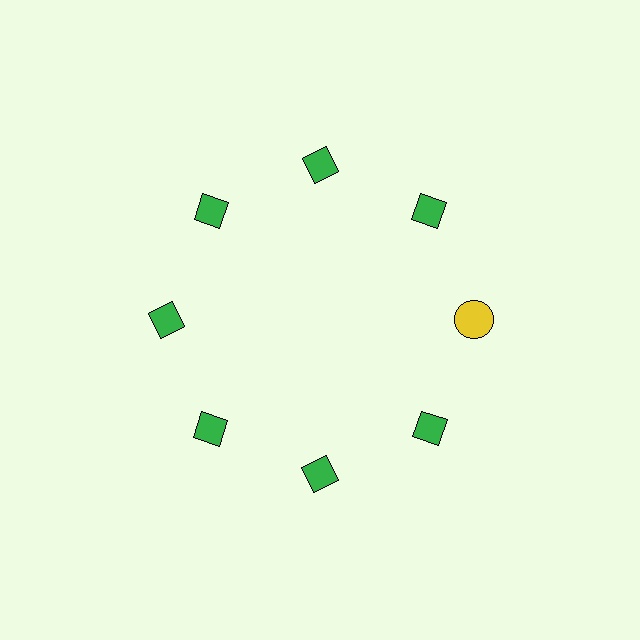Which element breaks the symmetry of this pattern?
The yellow circle at roughly the 3 o'clock position breaks the symmetry. All other shapes are green diamonds.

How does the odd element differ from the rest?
It differs in both color (yellow instead of green) and shape (circle instead of diamond).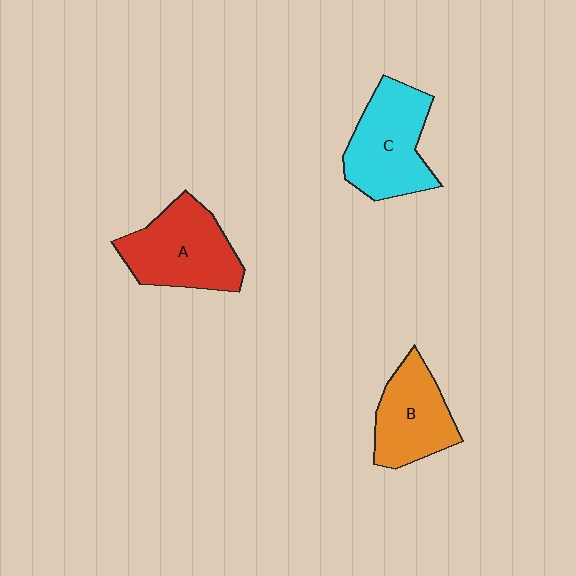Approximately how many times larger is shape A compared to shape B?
Approximately 1.2 times.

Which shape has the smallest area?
Shape B (orange).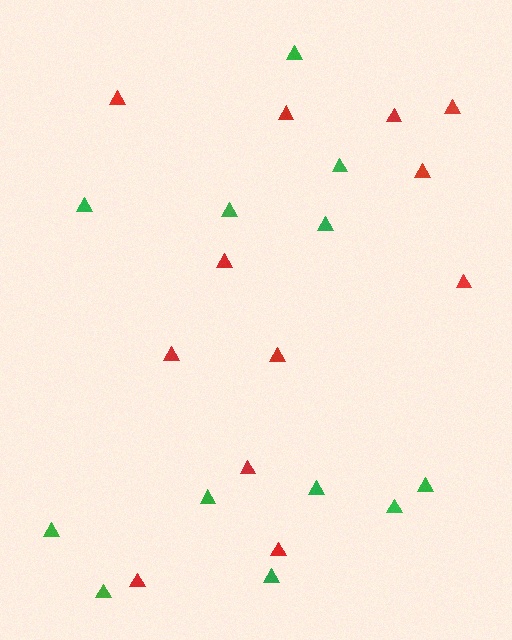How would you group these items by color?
There are 2 groups: one group of red triangles (12) and one group of green triangles (12).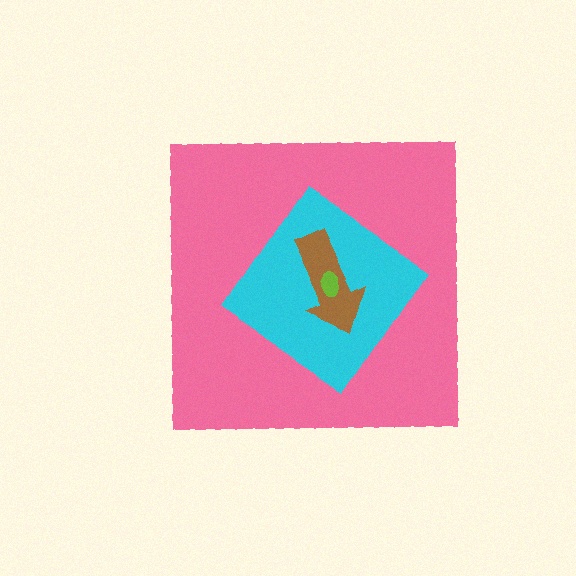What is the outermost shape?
The pink square.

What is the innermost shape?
The lime ellipse.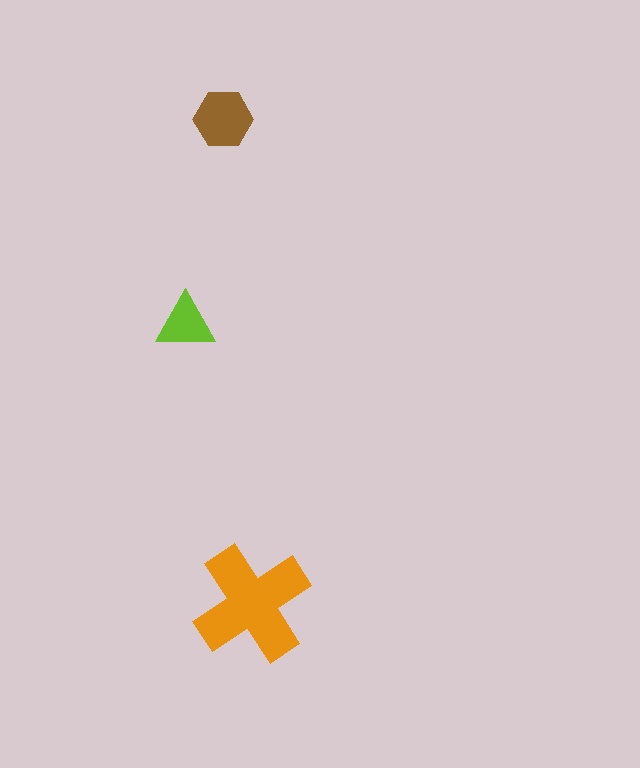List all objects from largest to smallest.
The orange cross, the brown hexagon, the lime triangle.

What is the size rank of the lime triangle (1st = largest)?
3rd.